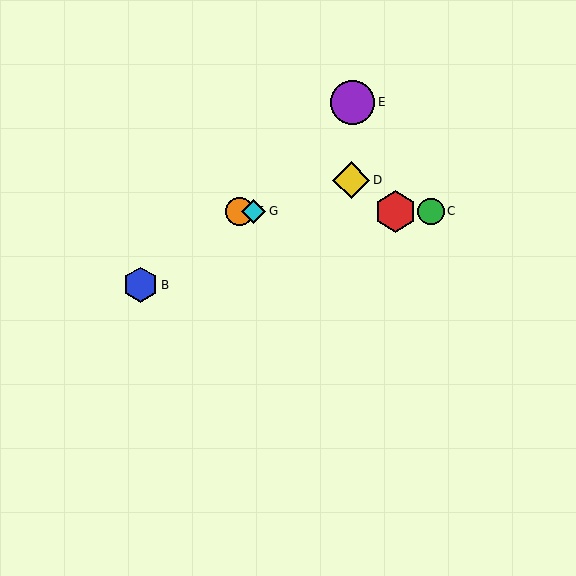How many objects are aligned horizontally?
4 objects (A, C, F, G) are aligned horizontally.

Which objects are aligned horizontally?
Objects A, C, F, G are aligned horizontally.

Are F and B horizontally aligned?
No, F is at y≈212 and B is at y≈285.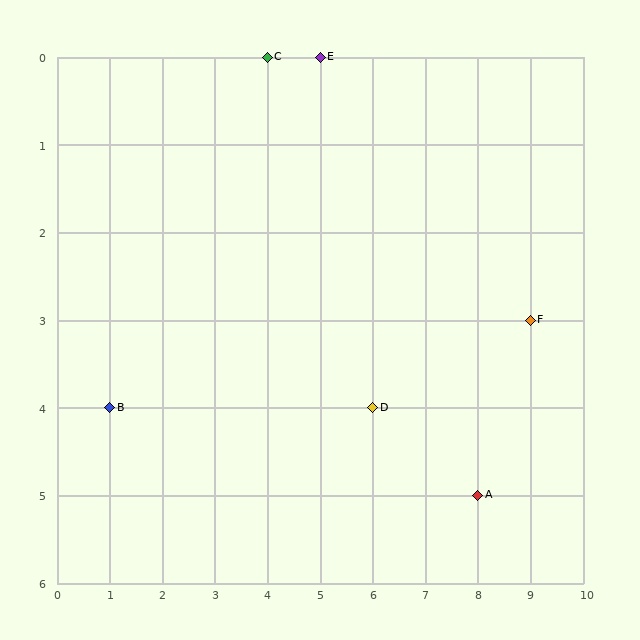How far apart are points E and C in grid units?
Points E and C are 1 column apart.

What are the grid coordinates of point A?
Point A is at grid coordinates (8, 5).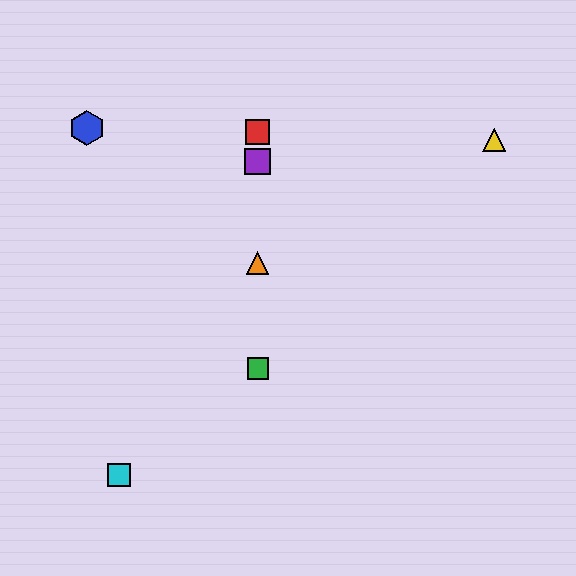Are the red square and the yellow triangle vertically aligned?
No, the red square is at x≈258 and the yellow triangle is at x≈494.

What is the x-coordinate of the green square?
The green square is at x≈258.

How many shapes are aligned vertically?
4 shapes (the red square, the green square, the purple square, the orange triangle) are aligned vertically.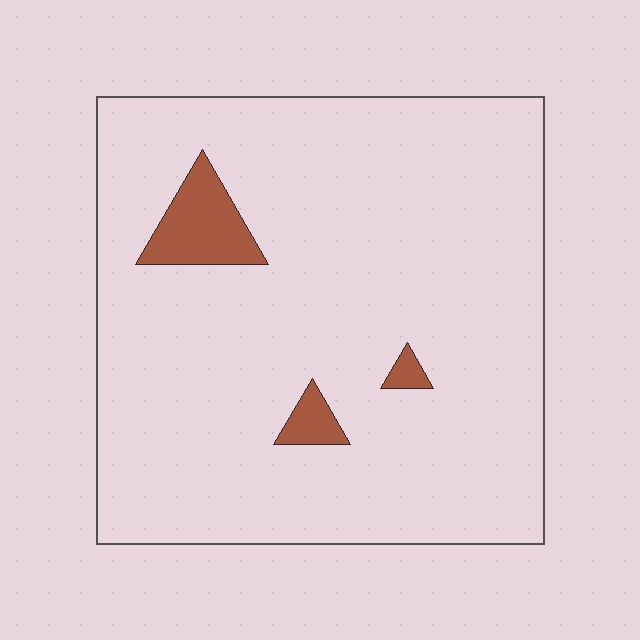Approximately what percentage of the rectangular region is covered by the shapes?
Approximately 5%.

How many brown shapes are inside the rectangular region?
3.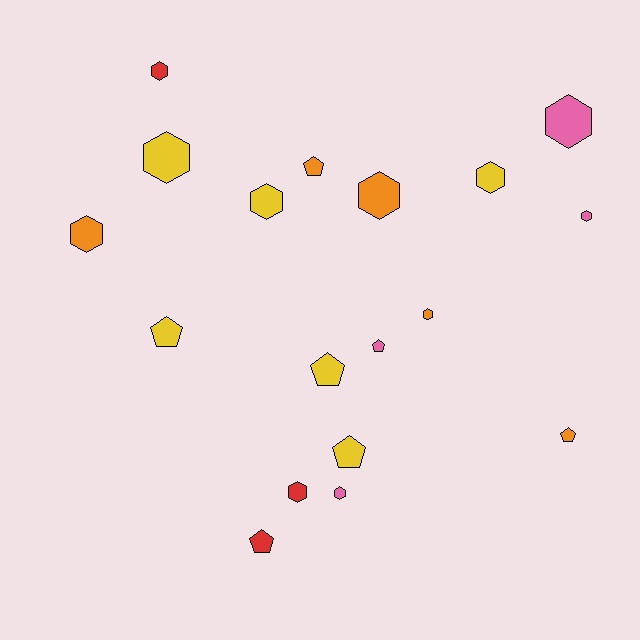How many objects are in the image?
There are 18 objects.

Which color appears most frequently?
Yellow, with 6 objects.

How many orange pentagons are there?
There are 2 orange pentagons.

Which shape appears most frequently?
Hexagon, with 11 objects.